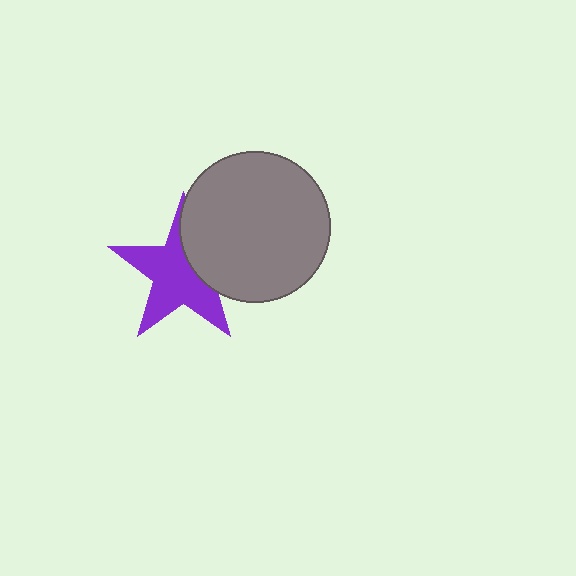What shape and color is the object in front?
The object in front is a gray circle.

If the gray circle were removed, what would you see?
You would see the complete purple star.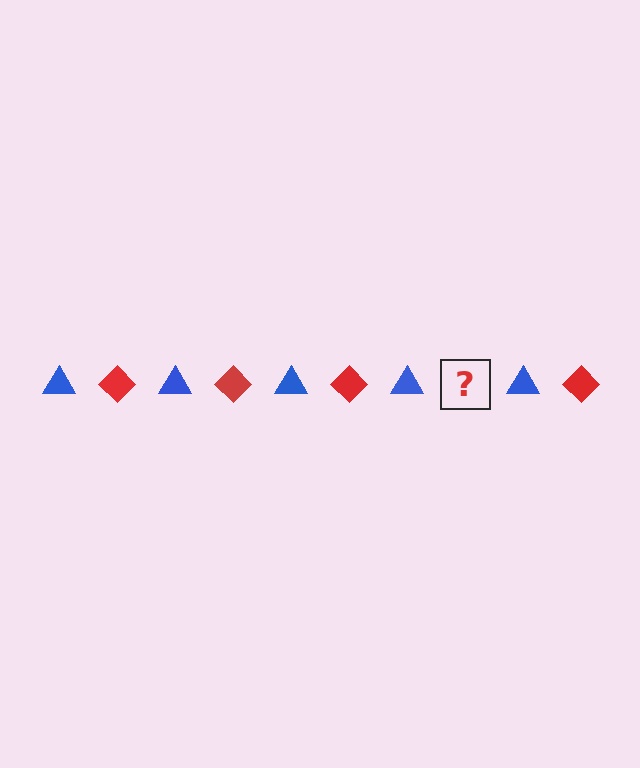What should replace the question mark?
The question mark should be replaced with a red diamond.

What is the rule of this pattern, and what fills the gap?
The rule is that the pattern alternates between blue triangle and red diamond. The gap should be filled with a red diamond.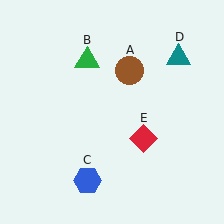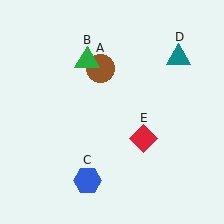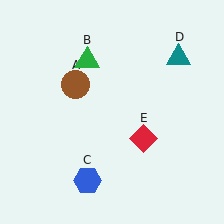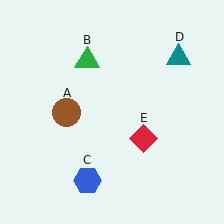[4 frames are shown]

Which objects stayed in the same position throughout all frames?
Green triangle (object B) and blue hexagon (object C) and teal triangle (object D) and red diamond (object E) remained stationary.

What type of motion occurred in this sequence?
The brown circle (object A) rotated counterclockwise around the center of the scene.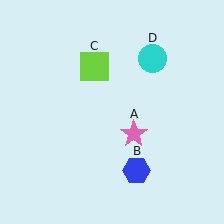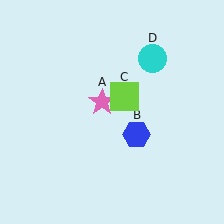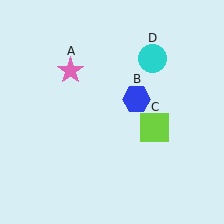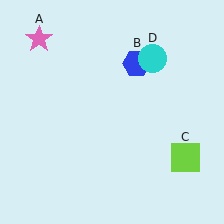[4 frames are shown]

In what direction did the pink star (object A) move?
The pink star (object A) moved up and to the left.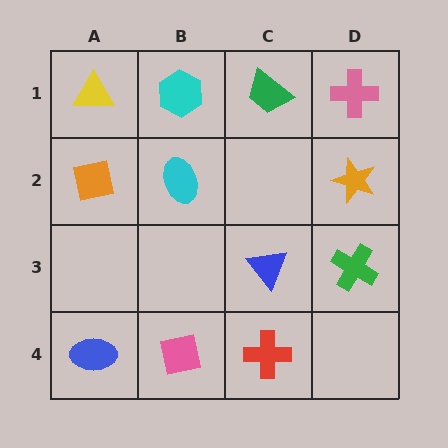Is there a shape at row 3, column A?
No, that cell is empty.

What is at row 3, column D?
A green cross.